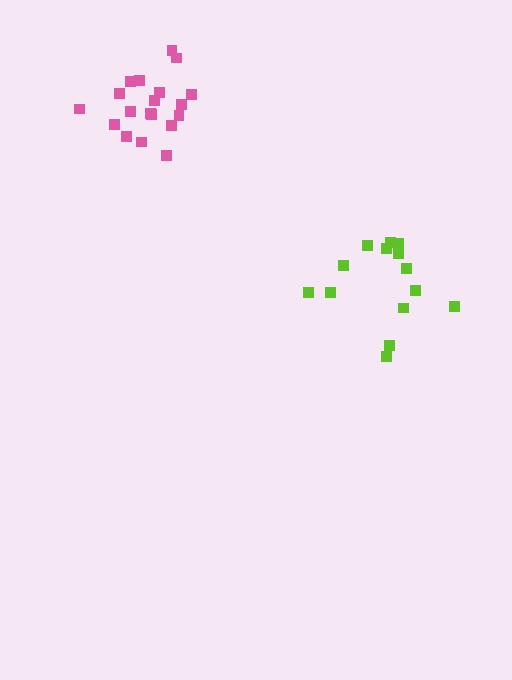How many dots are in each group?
Group 1: 14 dots, Group 2: 19 dots (33 total).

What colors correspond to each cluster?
The clusters are colored: lime, pink.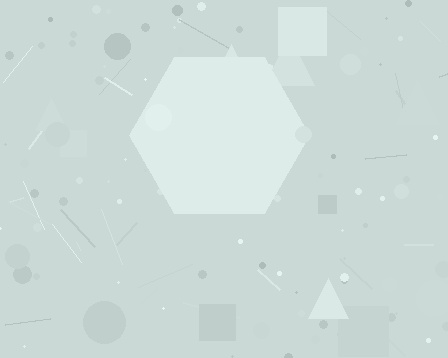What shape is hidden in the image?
A hexagon is hidden in the image.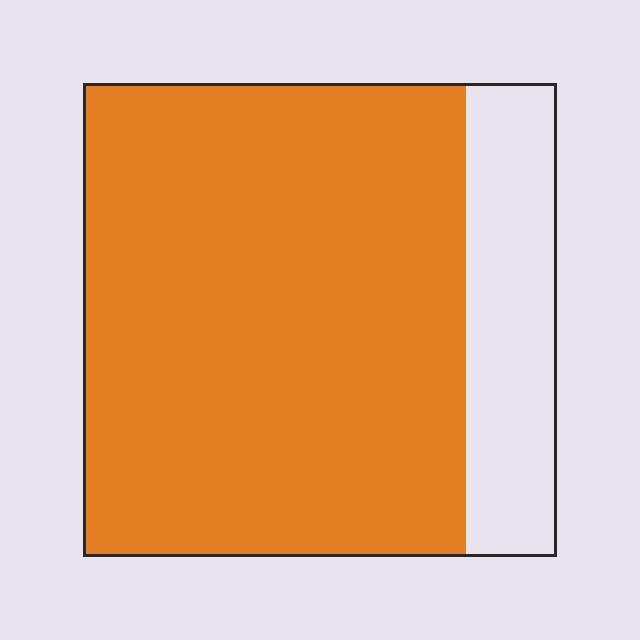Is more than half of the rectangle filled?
Yes.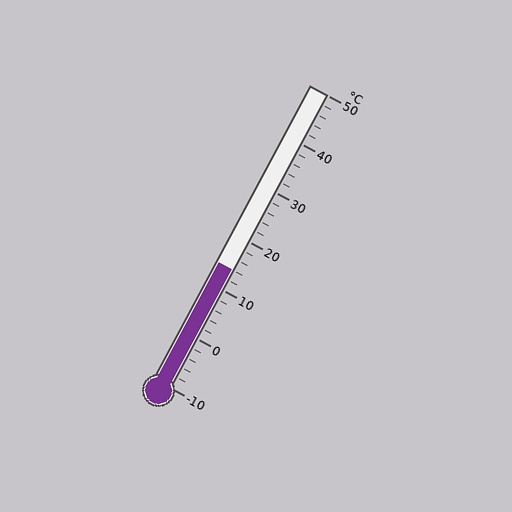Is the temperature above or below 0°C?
The temperature is above 0°C.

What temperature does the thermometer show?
The thermometer shows approximately 14°C.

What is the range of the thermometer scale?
The thermometer scale ranges from -10°C to 50°C.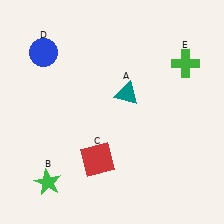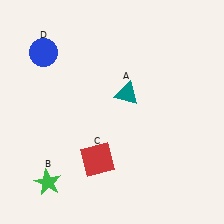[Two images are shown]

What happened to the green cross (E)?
The green cross (E) was removed in Image 2. It was in the top-right area of Image 1.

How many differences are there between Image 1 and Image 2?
There is 1 difference between the two images.